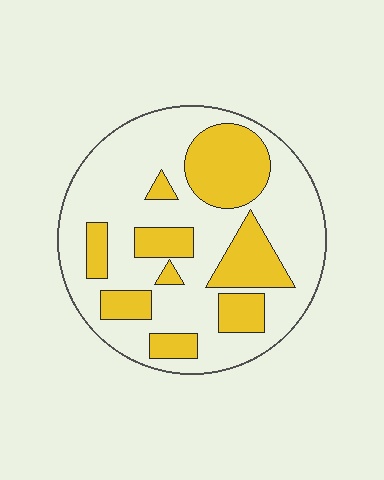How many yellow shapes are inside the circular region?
9.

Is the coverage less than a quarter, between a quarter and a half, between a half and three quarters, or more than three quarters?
Between a quarter and a half.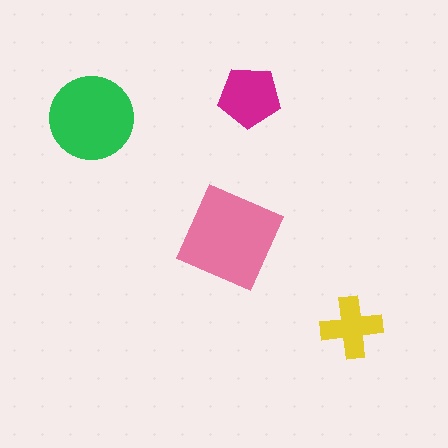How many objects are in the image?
There are 4 objects in the image.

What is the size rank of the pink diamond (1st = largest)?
1st.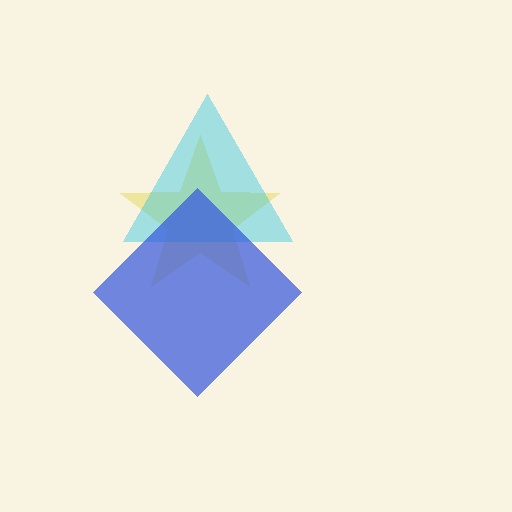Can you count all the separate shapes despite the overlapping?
Yes, there are 3 separate shapes.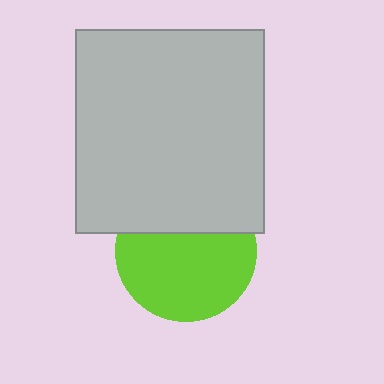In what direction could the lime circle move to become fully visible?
The lime circle could move down. That would shift it out from behind the light gray rectangle entirely.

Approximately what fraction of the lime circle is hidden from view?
Roughly 35% of the lime circle is hidden behind the light gray rectangle.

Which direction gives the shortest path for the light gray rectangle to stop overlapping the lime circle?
Moving up gives the shortest separation.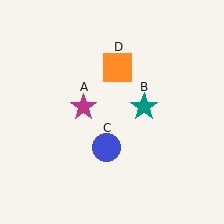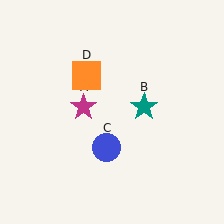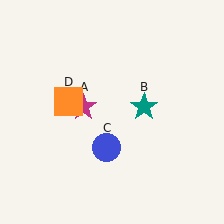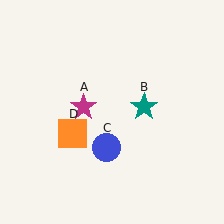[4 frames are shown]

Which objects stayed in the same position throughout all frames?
Magenta star (object A) and teal star (object B) and blue circle (object C) remained stationary.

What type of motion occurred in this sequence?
The orange square (object D) rotated counterclockwise around the center of the scene.